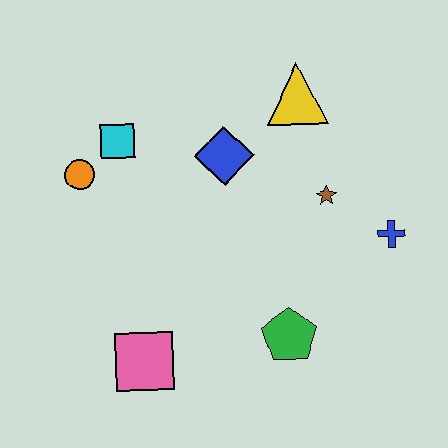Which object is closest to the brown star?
The blue cross is closest to the brown star.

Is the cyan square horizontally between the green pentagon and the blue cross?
No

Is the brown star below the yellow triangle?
Yes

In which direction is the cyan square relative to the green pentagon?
The cyan square is above the green pentagon.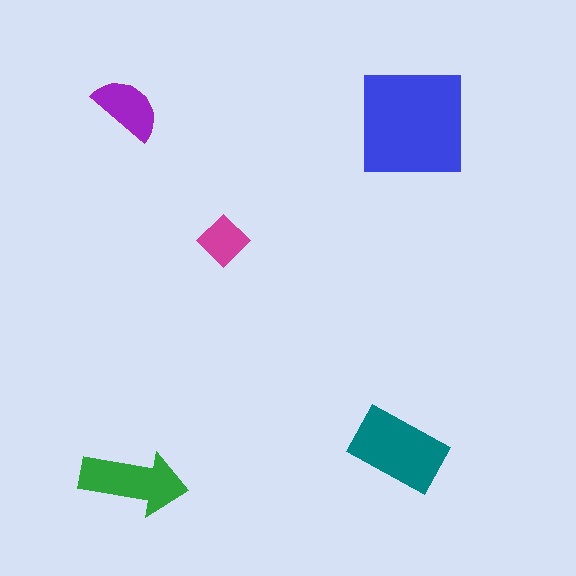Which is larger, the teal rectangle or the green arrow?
The teal rectangle.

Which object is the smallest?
The magenta diamond.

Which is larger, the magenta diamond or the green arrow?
The green arrow.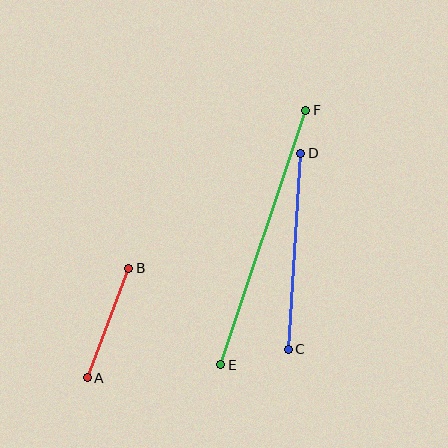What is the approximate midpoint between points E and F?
The midpoint is at approximately (263, 238) pixels.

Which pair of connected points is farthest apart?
Points E and F are farthest apart.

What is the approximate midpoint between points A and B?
The midpoint is at approximately (108, 323) pixels.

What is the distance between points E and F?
The distance is approximately 268 pixels.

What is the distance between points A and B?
The distance is approximately 117 pixels.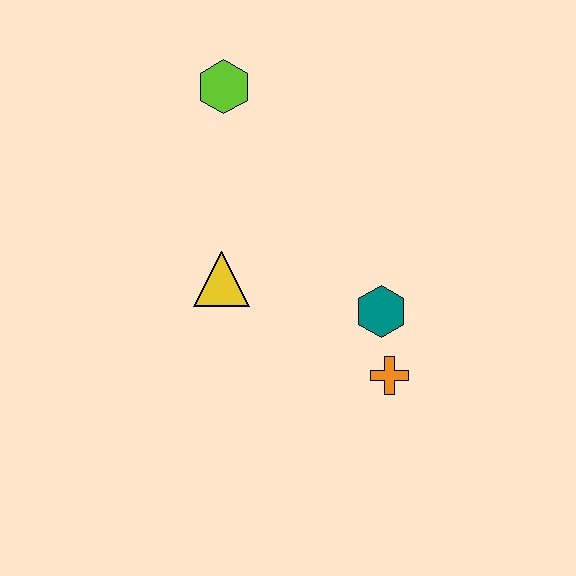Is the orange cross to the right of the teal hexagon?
Yes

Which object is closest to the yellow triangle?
The teal hexagon is closest to the yellow triangle.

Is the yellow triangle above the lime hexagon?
No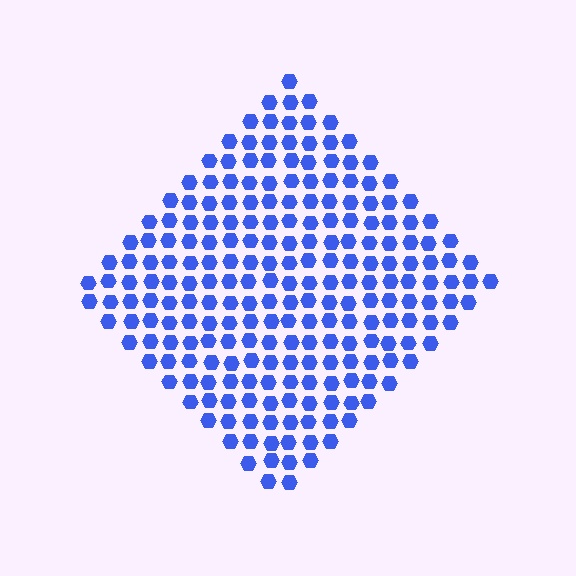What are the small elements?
The small elements are hexagons.